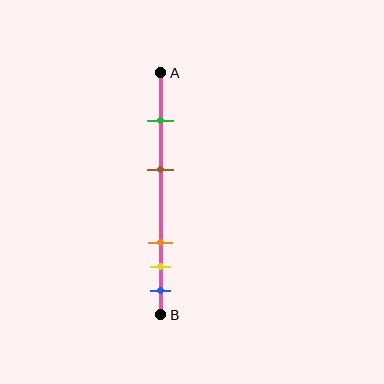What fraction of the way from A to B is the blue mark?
The blue mark is approximately 90% (0.9) of the way from A to B.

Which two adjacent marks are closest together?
The yellow and blue marks are the closest adjacent pair.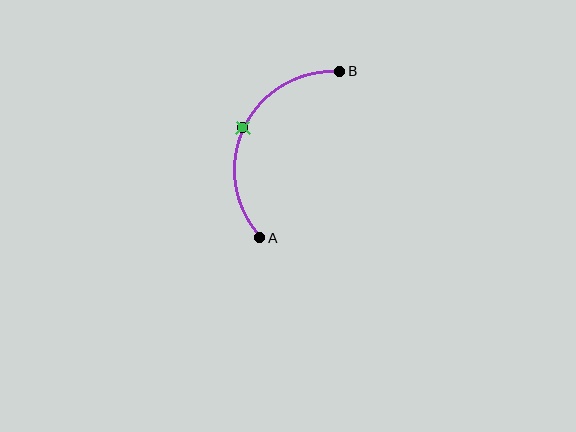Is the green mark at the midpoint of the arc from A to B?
Yes. The green mark lies on the arc at equal arc-length from both A and B — it is the arc midpoint.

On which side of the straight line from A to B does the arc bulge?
The arc bulges to the left of the straight line connecting A and B.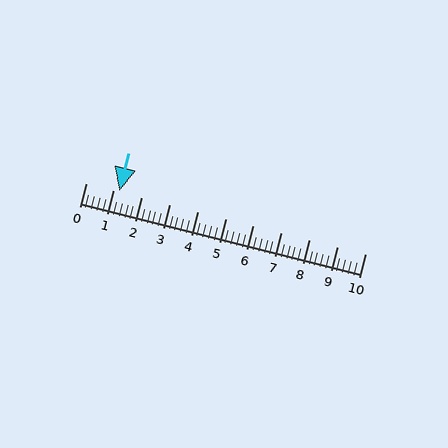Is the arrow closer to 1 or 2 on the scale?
The arrow is closer to 1.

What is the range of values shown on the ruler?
The ruler shows values from 0 to 10.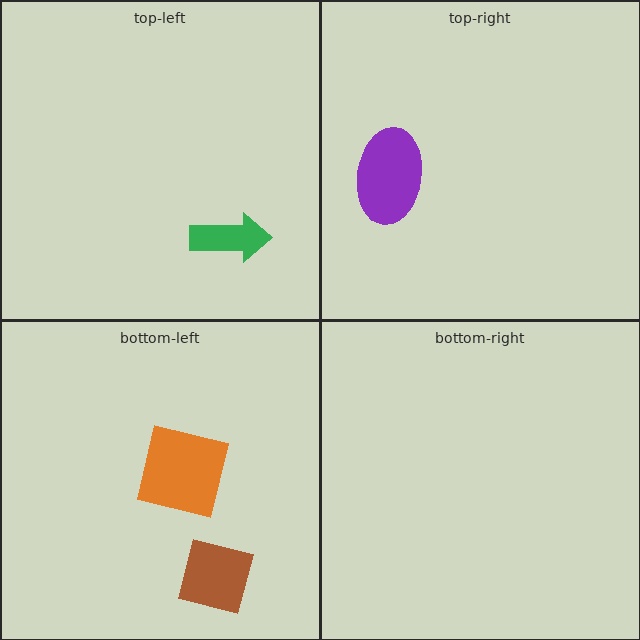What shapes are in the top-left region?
The green arrow.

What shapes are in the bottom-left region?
The brown square, the orange square.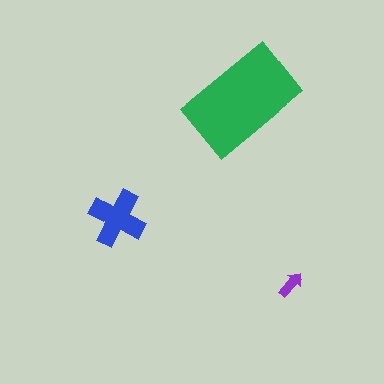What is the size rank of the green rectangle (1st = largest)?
1st.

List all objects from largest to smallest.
The green rectangle, the blue cross, the purple arrow.